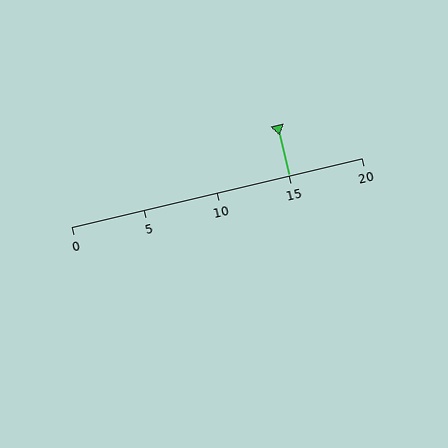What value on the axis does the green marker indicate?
The marker indicates approximately 15.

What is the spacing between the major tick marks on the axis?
The major ticks are spaced 5 apart.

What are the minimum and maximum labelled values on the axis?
The axis runs from 0 to 20.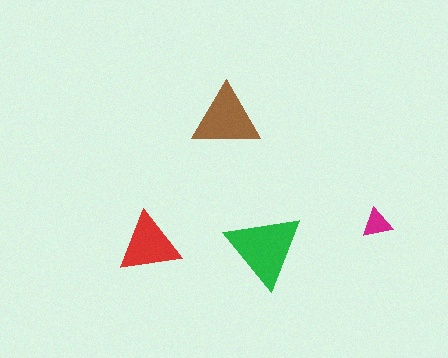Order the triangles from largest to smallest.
the green one, the brown one, the red one, the magenta one.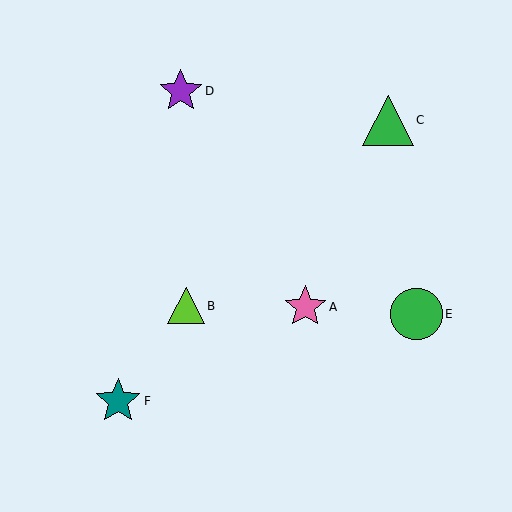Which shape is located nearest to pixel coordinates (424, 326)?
The green circle (labeled E) at (416, 314) is nearest to that location.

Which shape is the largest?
The green circle (labeled E) is the largest.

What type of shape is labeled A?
Shape A is a pink star.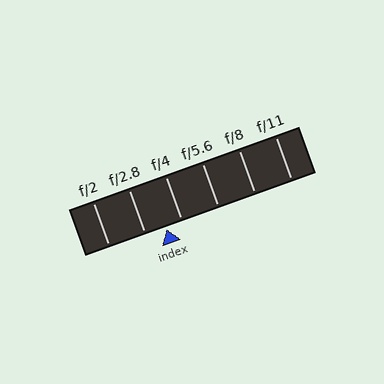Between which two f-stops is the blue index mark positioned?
The index mark is between f/2.8 and f/4.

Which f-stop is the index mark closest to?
The index mark is closest to f/4.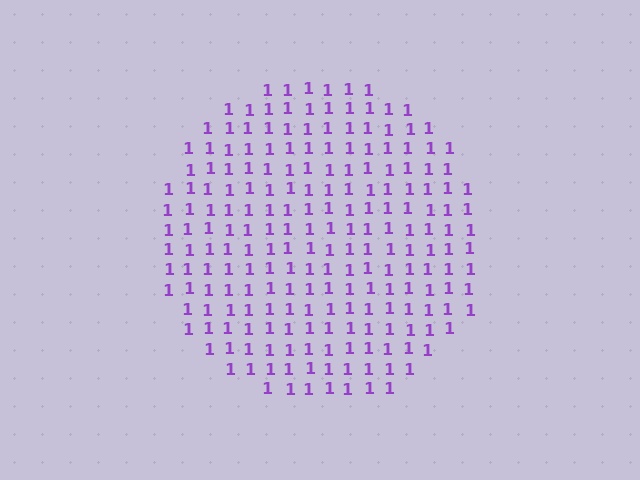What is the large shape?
The large shape is a circle.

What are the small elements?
The small elements are digit 1's.